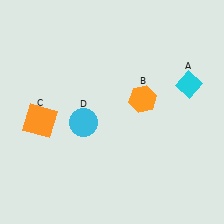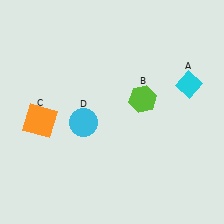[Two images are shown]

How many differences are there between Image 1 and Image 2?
There is 1 difference between the two images.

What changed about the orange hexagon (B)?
In Image 1, B is orange. In Image 2, it changed to lime.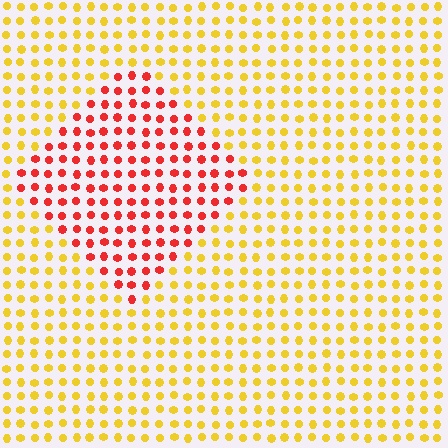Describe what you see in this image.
The image is filled with small yellow elements in a uniform arrangement. A diamond-shaped region is visible where the elements are tinted to a slightly different hue, forming a subtle color boundary.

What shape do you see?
I see a diamond.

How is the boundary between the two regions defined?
The boundary is defined purely by a slight shift in hue (about 51 degrees). Spacing, size, and orientation are identical on both sides.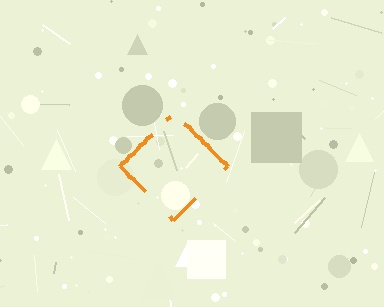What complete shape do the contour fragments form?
The contour fragments form a diamond.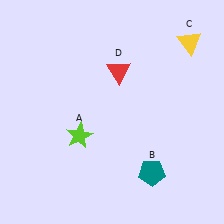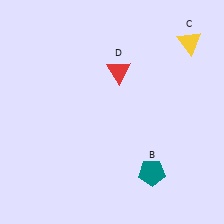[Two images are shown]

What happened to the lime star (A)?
The lime star (A) was removed in Image 2. It was in the bottom-left area of Image 1.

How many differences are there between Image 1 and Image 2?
There is 1 difference between the two images.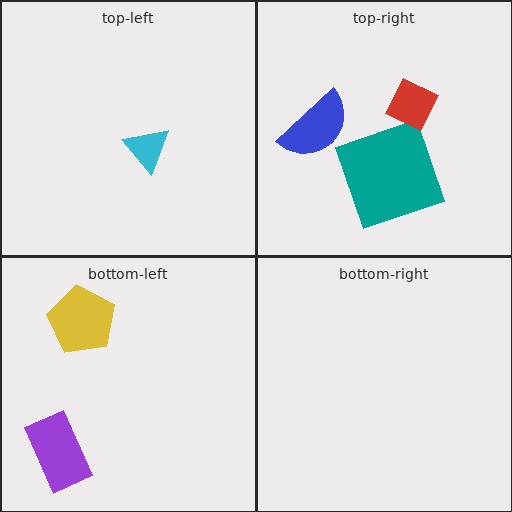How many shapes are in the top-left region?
1.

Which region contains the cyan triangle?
The top-left region.